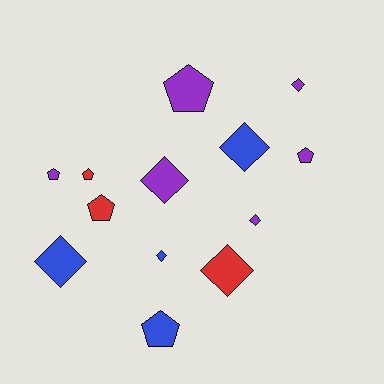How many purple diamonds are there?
There are 3 purple diamonds.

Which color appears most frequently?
Purple, with 6 objects.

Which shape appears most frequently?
Diamond, with 7 objects.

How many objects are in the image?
There are 13 objects.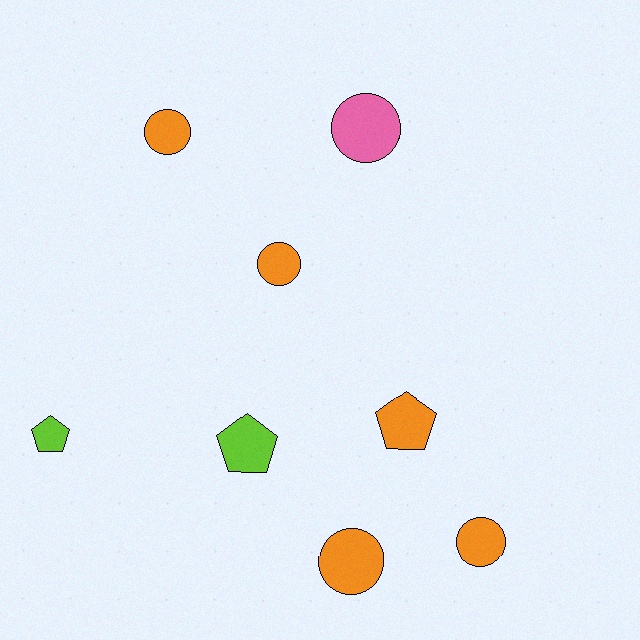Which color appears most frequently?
Orange, with 5 objects.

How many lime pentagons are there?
There are 2 lime pentagons.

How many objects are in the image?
There are 8 objects.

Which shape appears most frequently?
Circle, with 5 objects.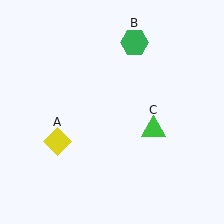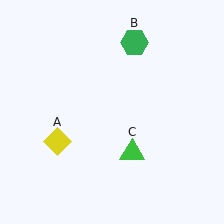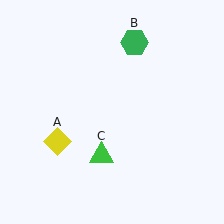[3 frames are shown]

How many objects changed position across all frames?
1 object changed position: green triangle (object C).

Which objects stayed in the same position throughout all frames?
Yellow diamond (object A) and green hexagon (object B) remained stationary.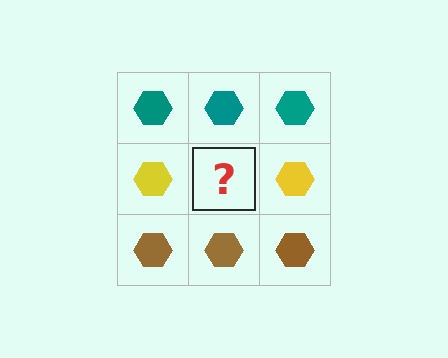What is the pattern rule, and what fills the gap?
The rule is that each row has a consistent color. The gap should be filled with a yellow hexagon.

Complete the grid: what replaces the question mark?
The question mark should be replaced with a yellow hexagon.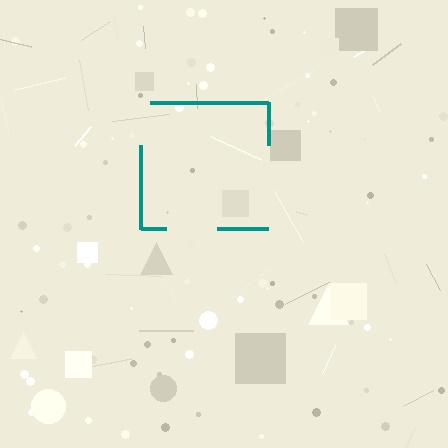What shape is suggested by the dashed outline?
The dashed outline suggests a square.